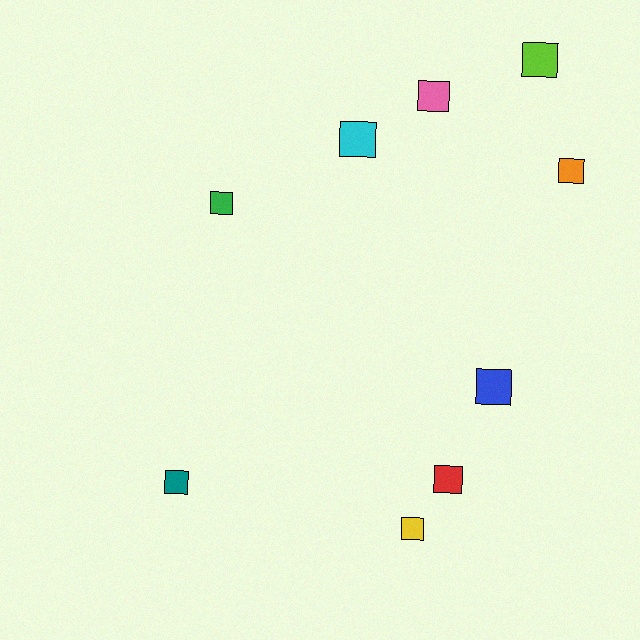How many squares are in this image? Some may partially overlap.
There are 9 squares.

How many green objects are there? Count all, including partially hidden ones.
There is 1 green object.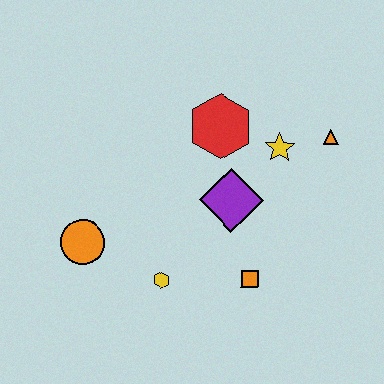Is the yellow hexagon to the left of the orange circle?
No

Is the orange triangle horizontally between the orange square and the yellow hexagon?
No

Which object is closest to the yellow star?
The orange triangle is closest to the yellow star.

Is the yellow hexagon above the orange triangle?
No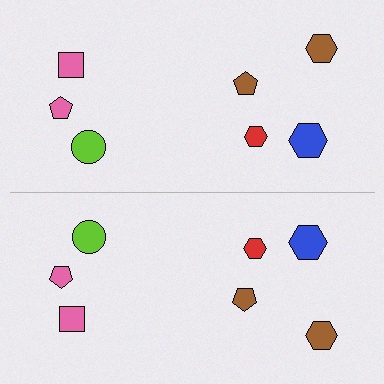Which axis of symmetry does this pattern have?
The pattern has a horizontal axis of symmetry running through the center of the image.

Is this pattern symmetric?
Yes, this pattern has bilateral (reflection) symmetry.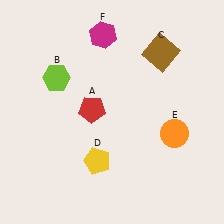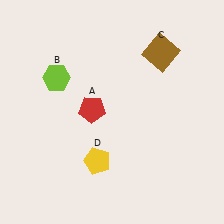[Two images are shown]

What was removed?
The magenta hexagon (F), the orange circle (E) were removed in Image 2.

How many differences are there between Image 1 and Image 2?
There are 2 differences between the two images.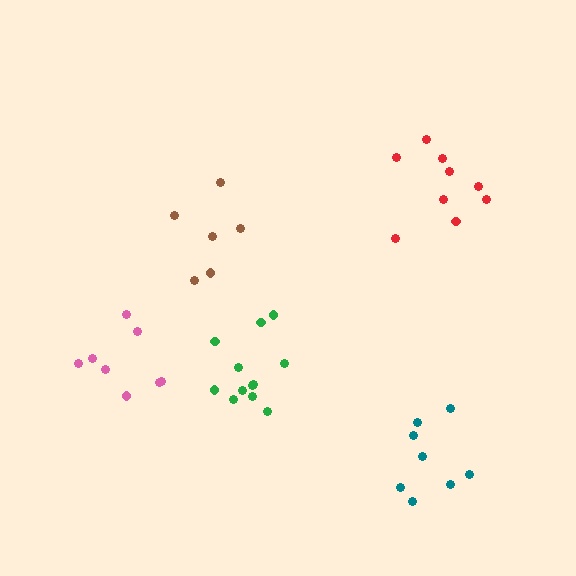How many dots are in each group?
Group 1: 8 dots, Group 2: 6 dots, Group 3: 12 dots, Group 4: 9 dots, Group 5: 8 dots (43 total).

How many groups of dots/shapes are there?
There are 5 groups.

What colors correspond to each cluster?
The clusters are colored: pink, brown, green, red, teal.